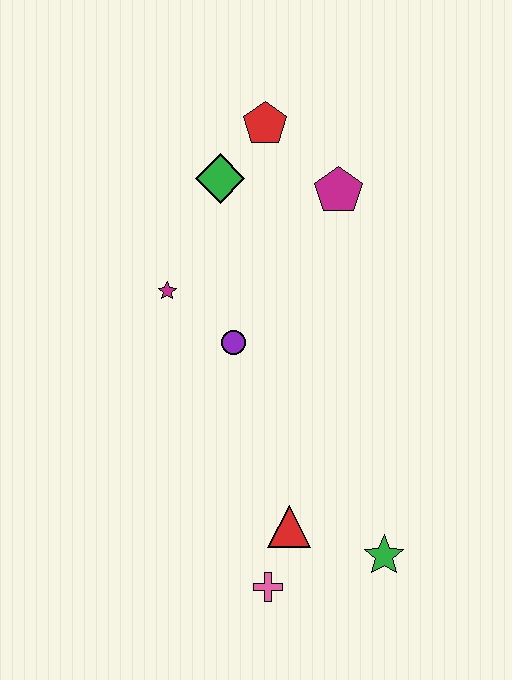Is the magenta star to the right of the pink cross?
No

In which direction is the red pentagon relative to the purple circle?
The red pentagon is above the purple circle.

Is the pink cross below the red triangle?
Yes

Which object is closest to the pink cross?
The red triangle is closest to the pink cross.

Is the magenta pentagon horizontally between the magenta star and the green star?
Yes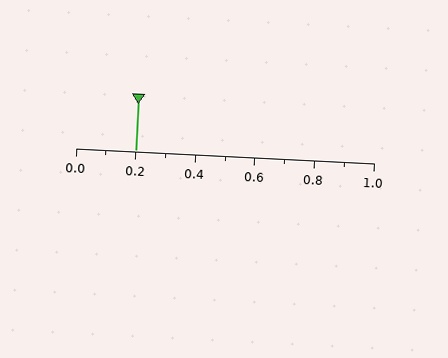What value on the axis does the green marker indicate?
The marker indicates approximately 0.2.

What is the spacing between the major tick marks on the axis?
The major ticks are spaced 0.2 apart.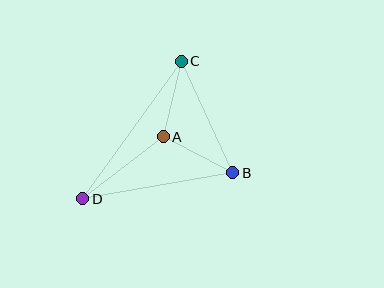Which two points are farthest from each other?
Points C and D are farthest from each other.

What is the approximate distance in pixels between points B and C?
The distance between B and C is approximately 123 pixels.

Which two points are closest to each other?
Points A and C are closest to each other.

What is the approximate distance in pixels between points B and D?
The distance between B and D is approximately 152 pixels.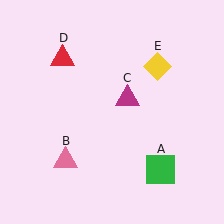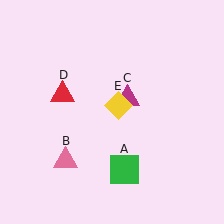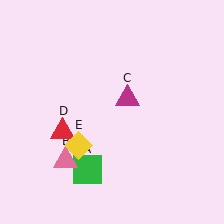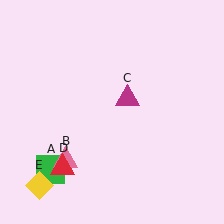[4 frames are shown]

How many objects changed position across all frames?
3 objects changed position: green square (object A), red triangle (object D), yellow diamond (object E).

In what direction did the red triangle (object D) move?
The red triangle (object D) moved down.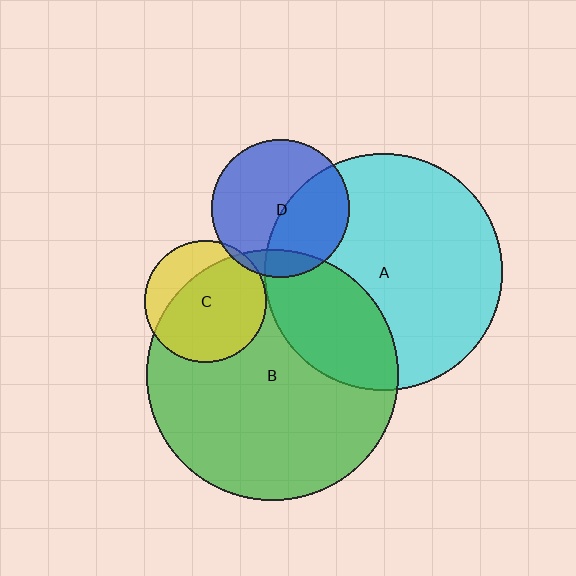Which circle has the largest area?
Circle B (green).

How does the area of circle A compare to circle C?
Approximately 3.8 times.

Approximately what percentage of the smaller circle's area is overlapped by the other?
Approximately 30%.